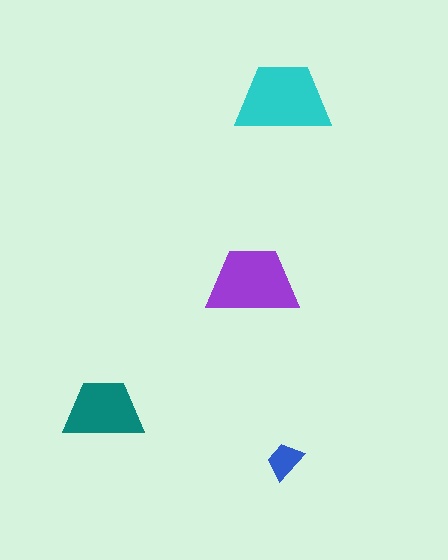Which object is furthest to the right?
The blue trapezoid is rightmost.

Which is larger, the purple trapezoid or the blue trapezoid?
The purple one.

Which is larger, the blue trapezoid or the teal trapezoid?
The teal one.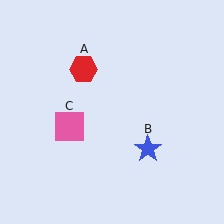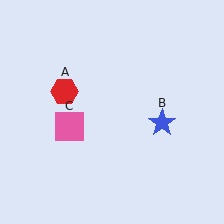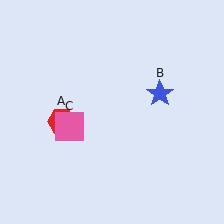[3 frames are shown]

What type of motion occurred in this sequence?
The red hexagon (object A), blue star (object B) rotated counterclockwise around the center of the scene.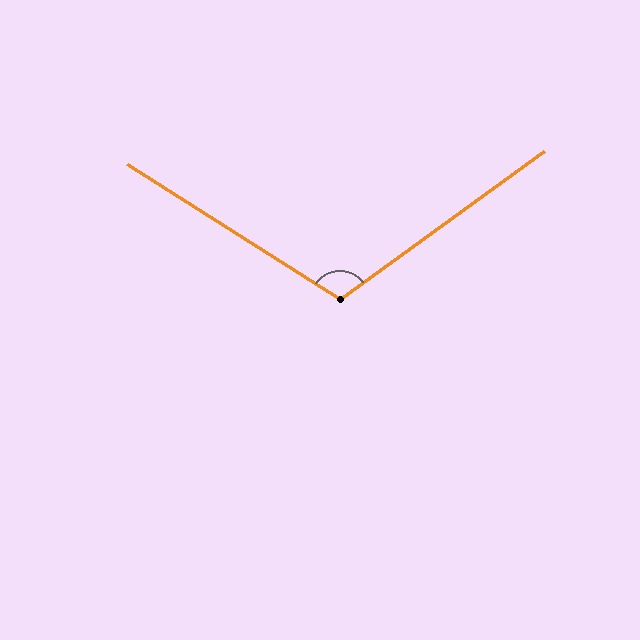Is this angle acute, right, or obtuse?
It is obtuse.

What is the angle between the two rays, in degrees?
Approximately 112 degrees.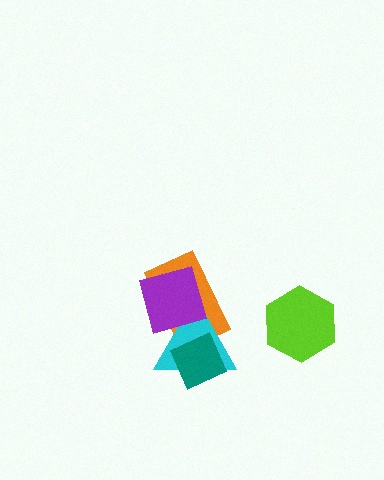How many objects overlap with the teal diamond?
2 objects overlap with the teal diamond.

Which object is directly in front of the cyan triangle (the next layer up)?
The purple square is directly in front of the cyan triangle.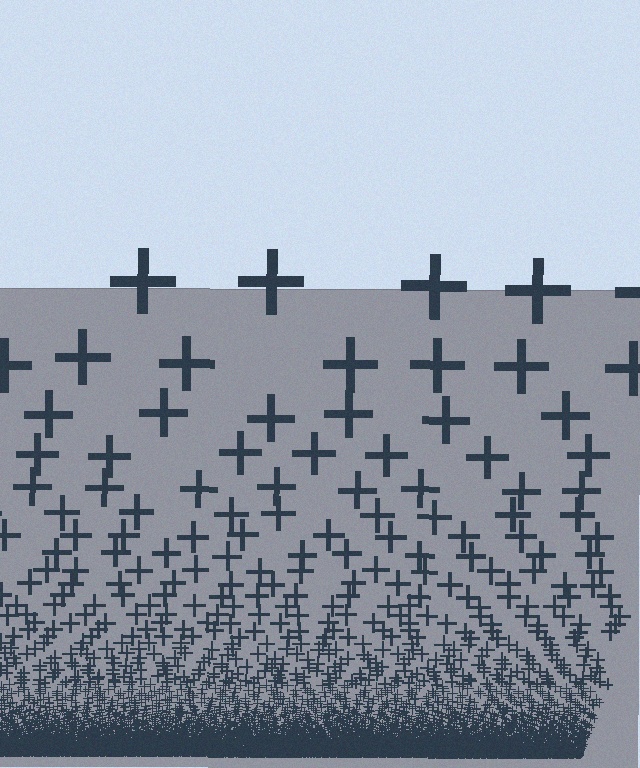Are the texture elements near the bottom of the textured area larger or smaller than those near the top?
Smaller. The gradient is inverted — elements near the bottom are smaller and denser.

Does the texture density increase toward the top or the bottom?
Density increases toward the bottom.